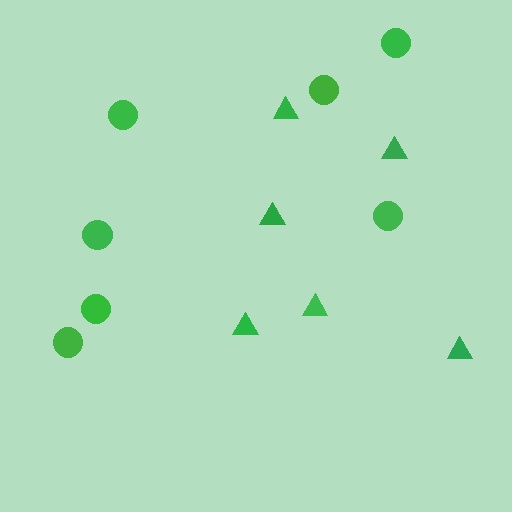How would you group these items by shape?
There are 2 groups: one group of circles (7) and one group of triangles (6).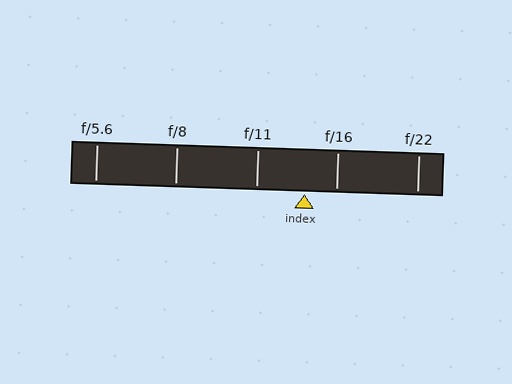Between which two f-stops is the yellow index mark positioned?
The index mark is between f/11 and f/16.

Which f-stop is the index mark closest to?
The index mark is closest to f/16.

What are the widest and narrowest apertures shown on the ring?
The widest aperture shown is f/5.6 and the narrowest is f/22.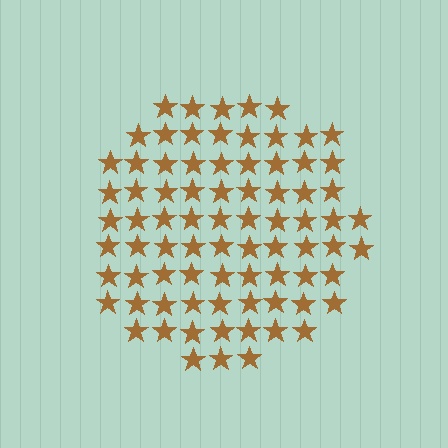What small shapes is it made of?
It is made of small stars.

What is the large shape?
The large shape is a circle.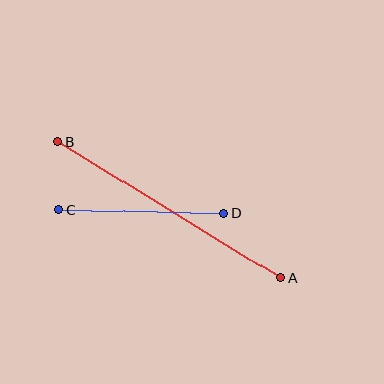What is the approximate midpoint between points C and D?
The midpoint is at approximately (141, 211) pixels.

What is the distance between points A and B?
The distance is approximately 261 pixels.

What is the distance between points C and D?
The distance is approximately 165 pixels.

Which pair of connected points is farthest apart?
Points A and B are farthest apart.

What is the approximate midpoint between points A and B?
The midpoint is at approximately (169, 210) pixels.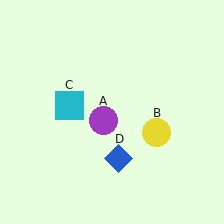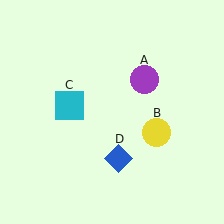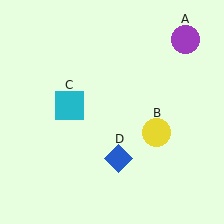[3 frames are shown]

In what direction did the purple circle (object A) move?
The purple circle (object A) moved up and to the right.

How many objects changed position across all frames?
1 object changed position: purple circle (object A).